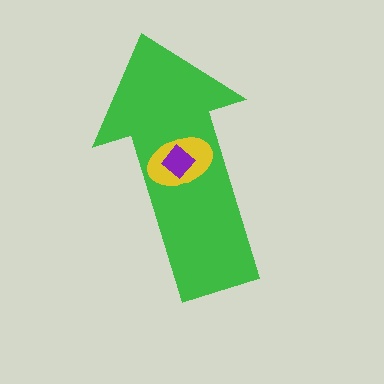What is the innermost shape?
The purple diamond.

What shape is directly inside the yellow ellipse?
The purple diamond.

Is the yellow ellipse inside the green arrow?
Yes.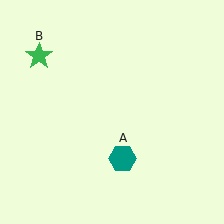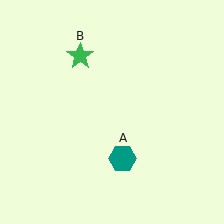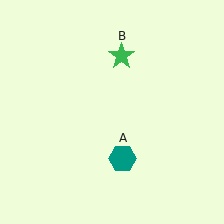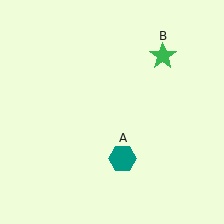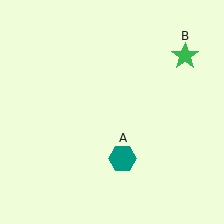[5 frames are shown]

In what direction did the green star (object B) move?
The green star (object B) moved right.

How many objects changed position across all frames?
1 object changed position: green star (object B).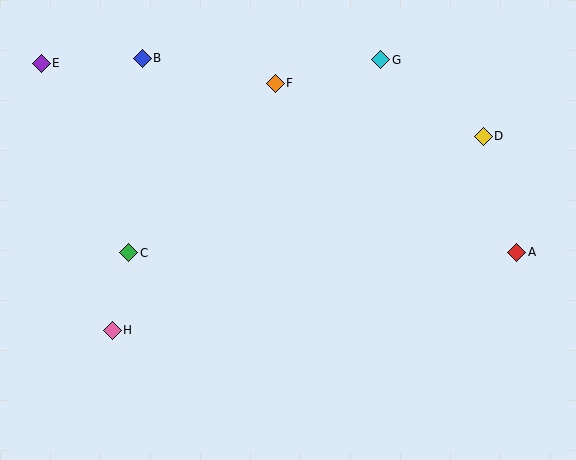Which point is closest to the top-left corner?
Point E is closest to the top-left corner.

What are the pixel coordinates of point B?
Point B is at (142, 58).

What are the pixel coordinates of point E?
Point E is at (41, 63).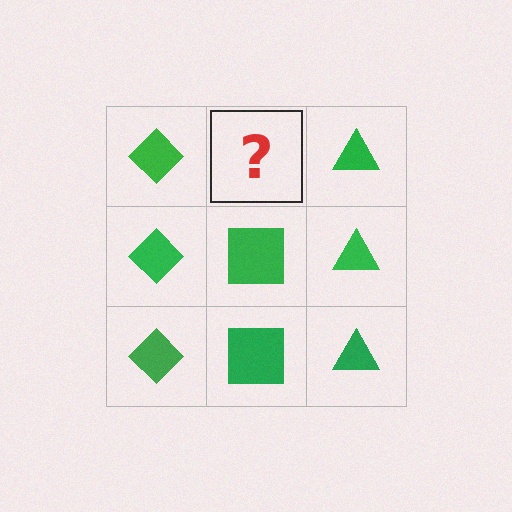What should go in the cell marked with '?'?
The missing cell should contain a green square.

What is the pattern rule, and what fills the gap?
The rule is that each column has a consistent shape. The gap should be filled with a green square.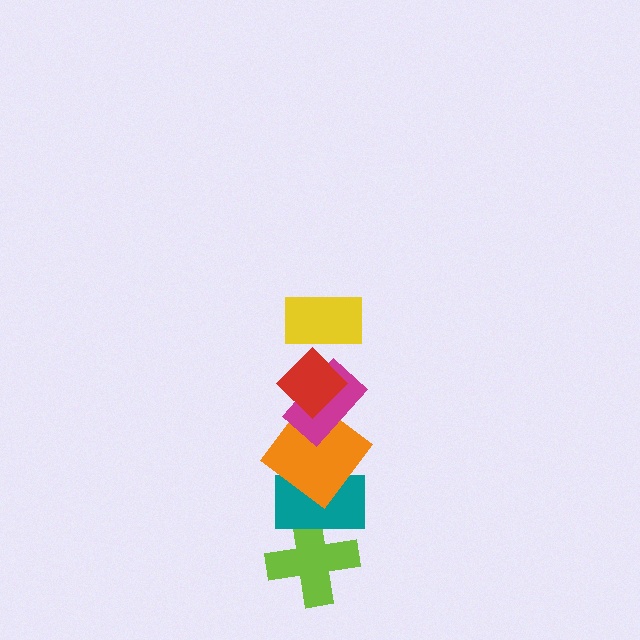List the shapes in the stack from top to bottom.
From top to bottom: the yellow rectangle, the red diamond, the magenta rectangle, the orange diamond, the teal rectangle, the lime cross.